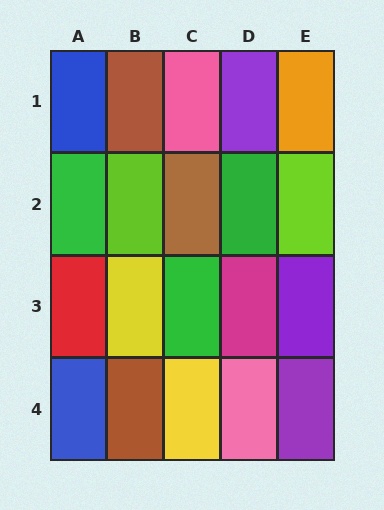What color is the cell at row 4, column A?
Blue.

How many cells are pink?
2 cells are pink.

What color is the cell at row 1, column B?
Brown.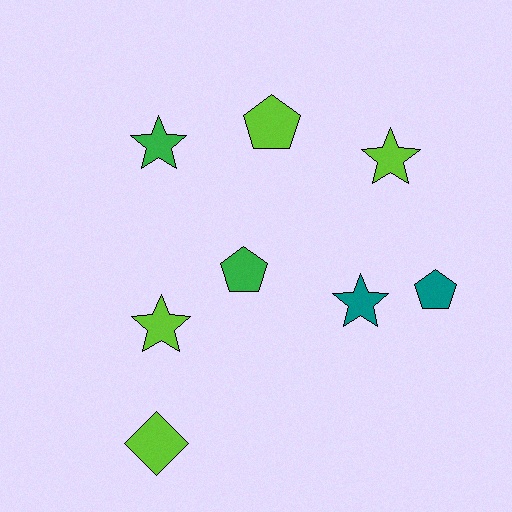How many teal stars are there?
There is 1 teal star.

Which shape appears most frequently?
Star, with 4 objects.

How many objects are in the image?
There are 8 objects.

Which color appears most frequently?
Lime, with 4 objects.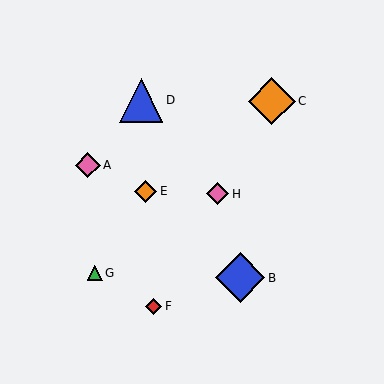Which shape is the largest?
The blue diamond (labeled B) is the largest.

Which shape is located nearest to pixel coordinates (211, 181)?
The pink diamond (labeled H) at (218, 194) is nearest to that location.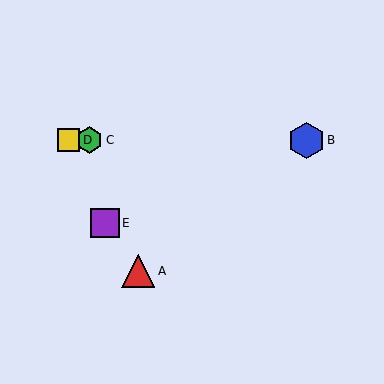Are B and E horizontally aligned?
No, B is at y≈140 and E is at y≈223.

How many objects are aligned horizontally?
3 objects (B, C, D) are aligned horizontally.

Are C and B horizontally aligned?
Yes, both are at y≈140.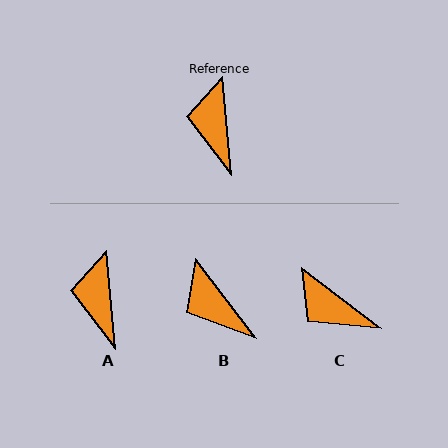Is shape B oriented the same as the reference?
No, it is off by about 32 degrees.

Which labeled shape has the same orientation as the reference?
A.